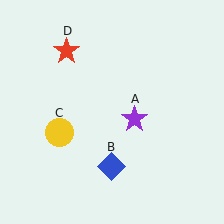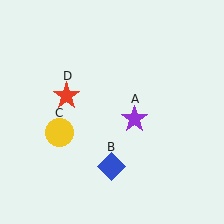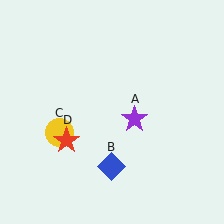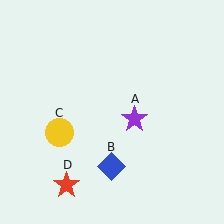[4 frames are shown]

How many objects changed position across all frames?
1 object changed position: red star (object D).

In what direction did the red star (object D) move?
The red star (object D) moved down.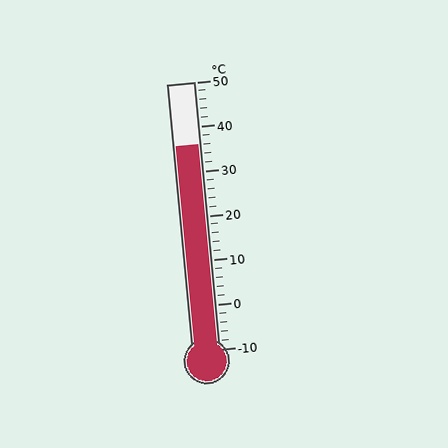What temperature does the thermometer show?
The thermometer shows approximately 36°C.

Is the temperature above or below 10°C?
The temperature is above 10°C.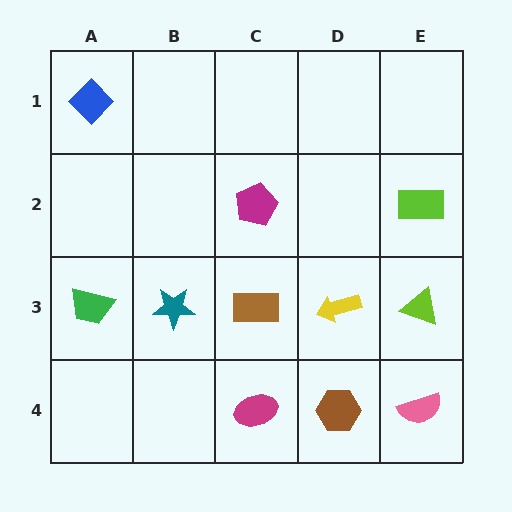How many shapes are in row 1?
1 shape.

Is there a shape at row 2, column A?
No, that cell is empty.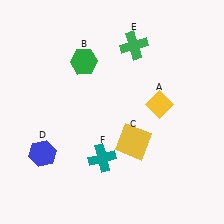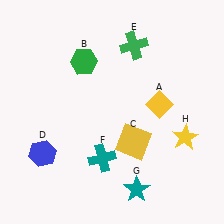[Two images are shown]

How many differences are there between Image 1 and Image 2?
There are 2 differences between the two images.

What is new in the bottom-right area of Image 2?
A yellow star (H) was added in the bottom-right area of Image 2.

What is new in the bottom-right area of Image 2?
A teal star (G) was added in the bottom-right area of Image 2.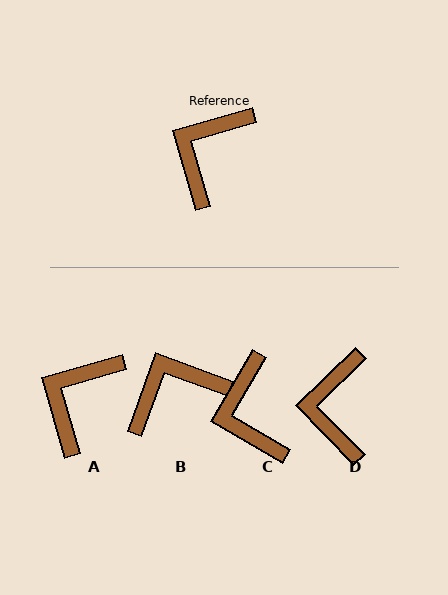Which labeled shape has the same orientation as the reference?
A.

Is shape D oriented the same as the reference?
No, it is off by about 28 degrees.